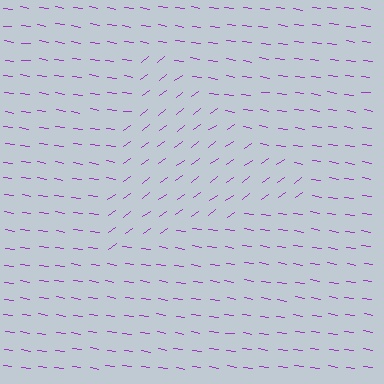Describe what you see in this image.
The image is filled with small purple line segments. A triangle region in the image has lines oriented differently from the surrounding lines, creating a visible texture boundary.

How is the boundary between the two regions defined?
The boundary is defined purely by a change in line orientation (approximately 45 degrees difference). All lines are the same color and thickness.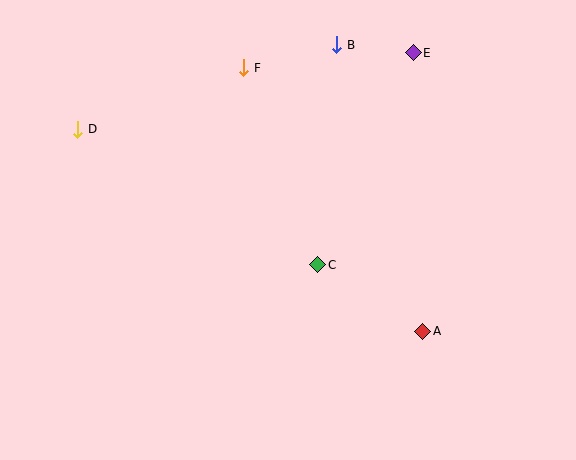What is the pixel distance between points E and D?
The distance between E and D is 344 pixels.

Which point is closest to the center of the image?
Point C at (318, 265) is closest to the center.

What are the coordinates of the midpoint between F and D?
The midpoint between F and D is at (161, 99).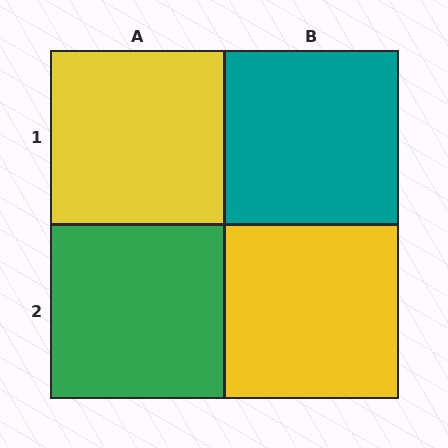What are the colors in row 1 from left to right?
Yellow, teal.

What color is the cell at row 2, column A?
Green.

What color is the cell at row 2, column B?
Yellow.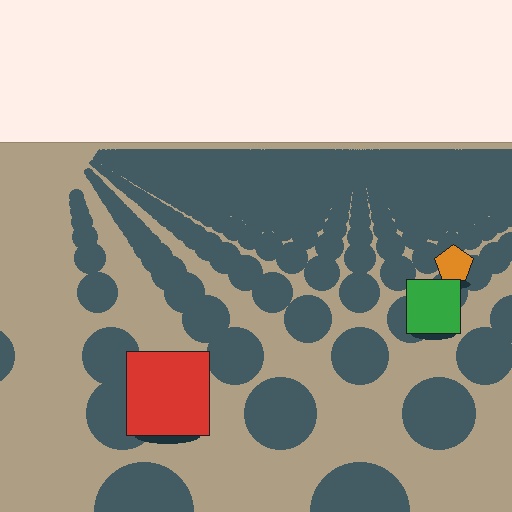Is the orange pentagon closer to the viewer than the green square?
No. The green square is closer — you can tell from the texture gradient: the ground texture is coarser near it.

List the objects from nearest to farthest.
From nearest to farthest: the red square, the green square, the orange pentagon.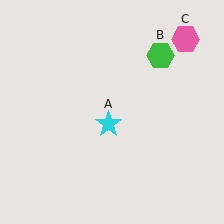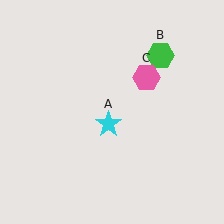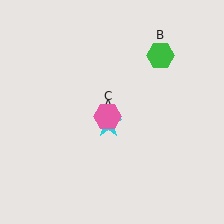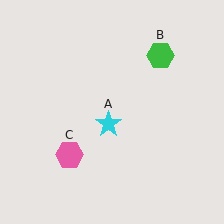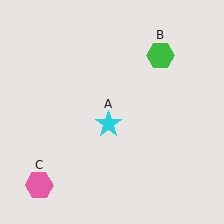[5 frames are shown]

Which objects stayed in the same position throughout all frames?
Cyan star (object A) and green hexagon (object B) remained stationary.